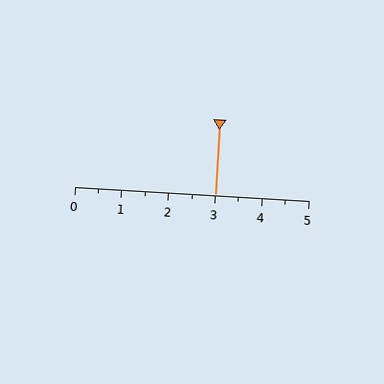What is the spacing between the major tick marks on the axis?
The major ticks are spaced 1 apart.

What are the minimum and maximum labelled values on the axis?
The axis runs from 0 to 5.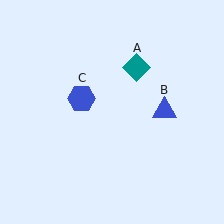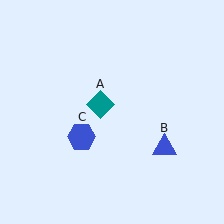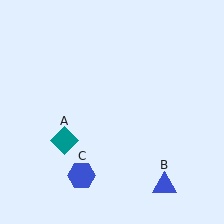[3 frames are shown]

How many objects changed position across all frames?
3 objects changed position: teal diamond (object A), blue triangle (object B), blue hexagon (object C).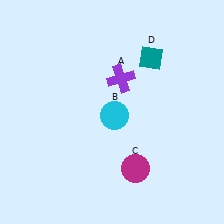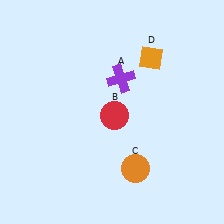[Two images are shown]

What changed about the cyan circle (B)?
In Image 1, B is cyan. In Image 2, it changed to red.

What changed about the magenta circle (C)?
In Image 1, C is magenta. In Image 2, it changed to orange.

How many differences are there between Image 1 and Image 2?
There are 3 differences between the two images.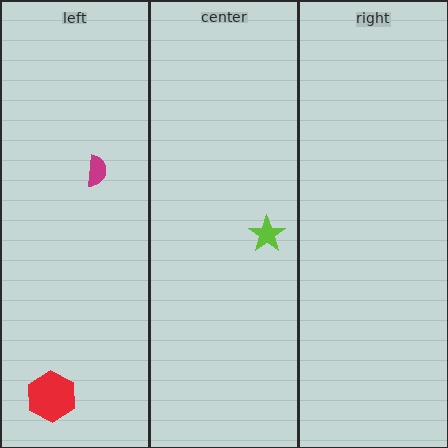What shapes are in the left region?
The red hexagon, the magenta semicircle.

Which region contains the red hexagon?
The left region.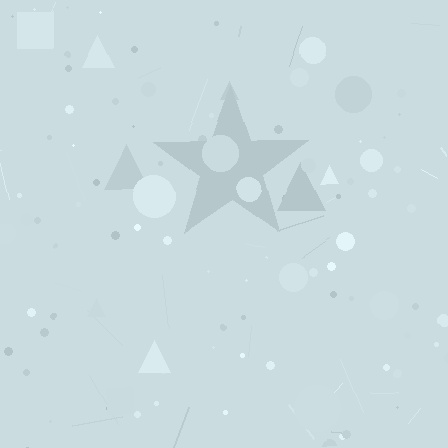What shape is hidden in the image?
A star is hidden in the image.